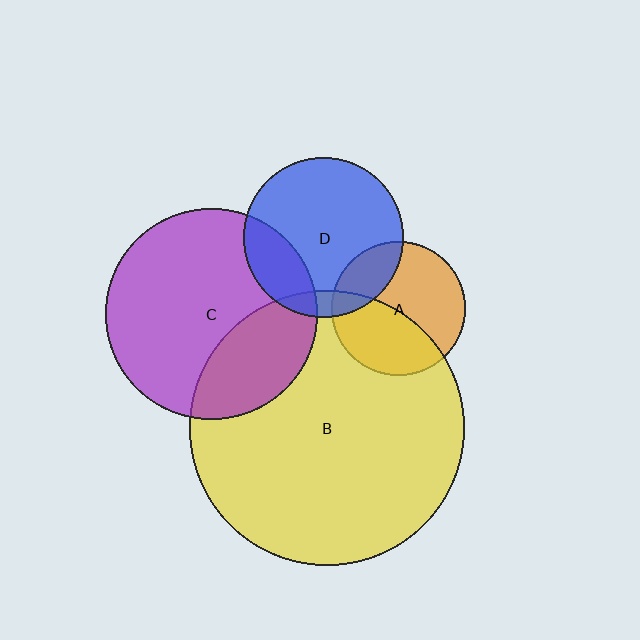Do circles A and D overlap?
Yes.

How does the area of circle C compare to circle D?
Approximately 1.8 times.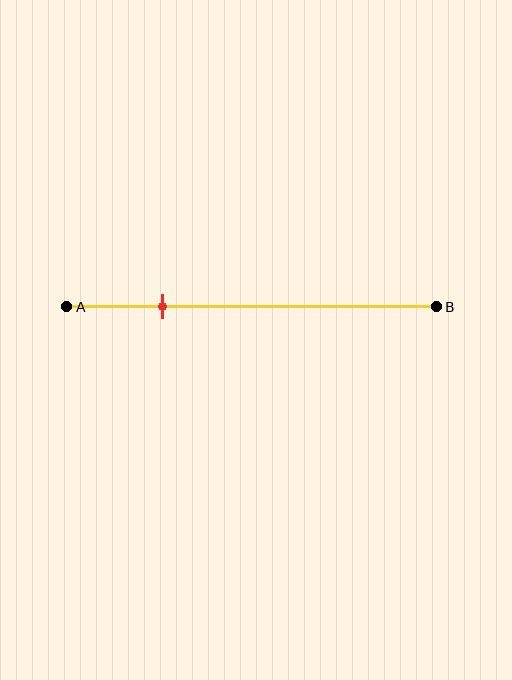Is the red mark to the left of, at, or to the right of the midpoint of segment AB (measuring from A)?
The red mark is to the left of the midpoint of segment AB.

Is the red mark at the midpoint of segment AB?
No, the mark is at about 25% from A, not at the 50% midpoint.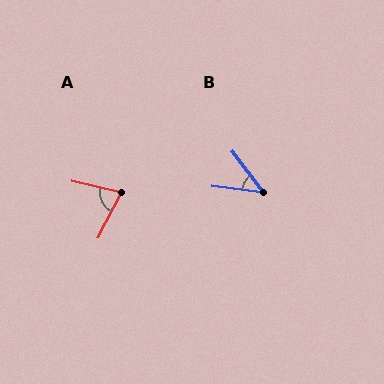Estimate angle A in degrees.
Approximately 76 degrees.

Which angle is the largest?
A, at approximately 76 degrees.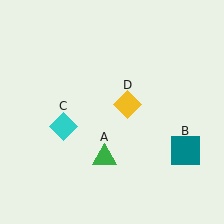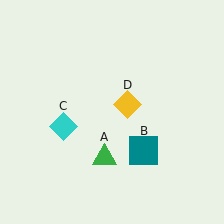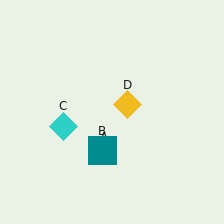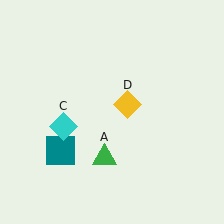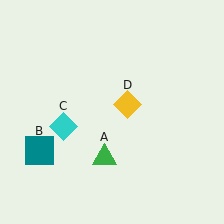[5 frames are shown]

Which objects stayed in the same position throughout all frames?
Green triangle (object A) and cyan diamond (object C) and yellow diamond (object D) remained stationary.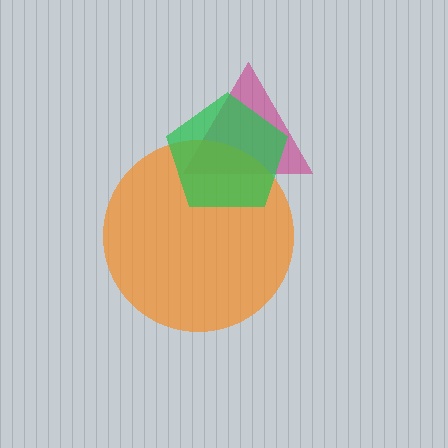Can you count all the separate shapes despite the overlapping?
Yes, there are 3 separate shapes.